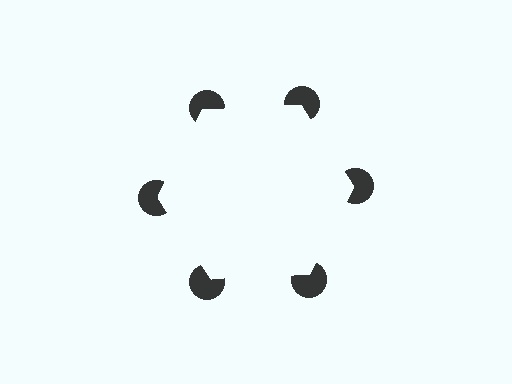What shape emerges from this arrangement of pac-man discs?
An illusory hexagon — its edges are inferred from the aligned wedge cuts in the pac-man discs, not physically drawn.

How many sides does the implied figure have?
6 sides.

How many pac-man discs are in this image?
There are 6 — one at each vertex of the illusory hexagon.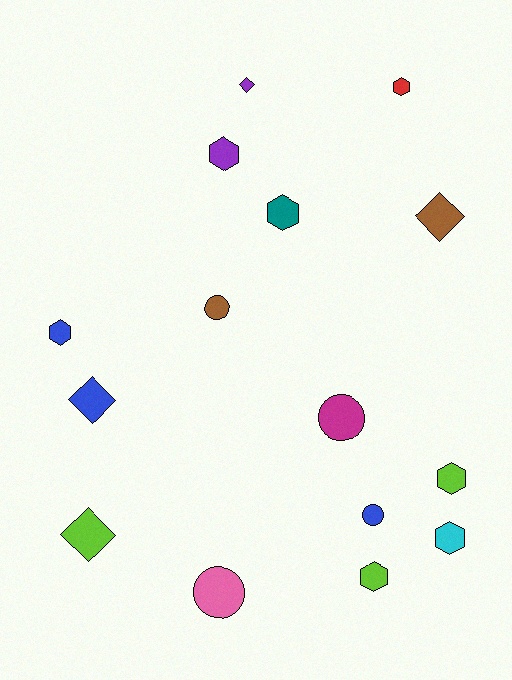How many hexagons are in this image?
There are 7 hexagons.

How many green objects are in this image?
There are no green objects.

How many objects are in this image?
There are 15 objects.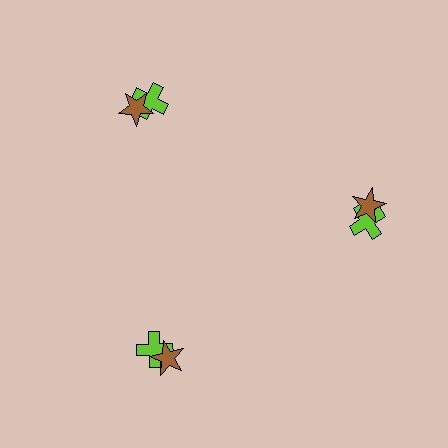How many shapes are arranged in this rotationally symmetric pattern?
There are 6 shapes, arranged in 3 groups of 2.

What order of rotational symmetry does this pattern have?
This pattern has 3-fold rotational symmetry.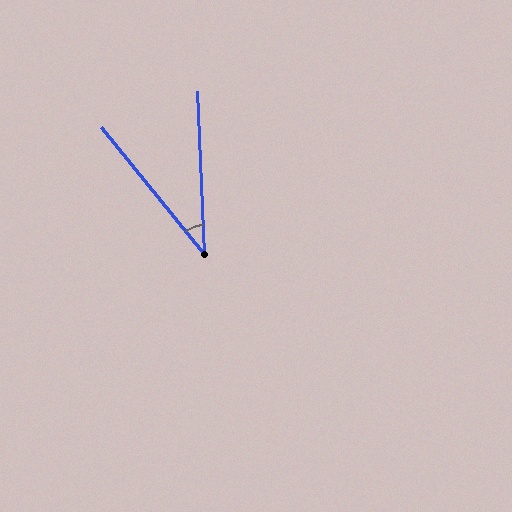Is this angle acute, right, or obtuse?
It is acute.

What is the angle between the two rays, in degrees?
Approximately 37 degrees.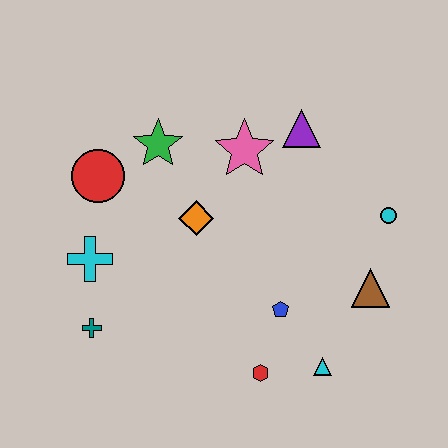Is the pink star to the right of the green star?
Yes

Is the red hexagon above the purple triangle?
No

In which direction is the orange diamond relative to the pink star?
The orange diamond is below the pink star.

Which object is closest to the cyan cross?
The teal cross is closest to the cyan cross.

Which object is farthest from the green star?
The cyan triangle is farthest from the green star.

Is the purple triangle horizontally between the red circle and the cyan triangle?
Yes